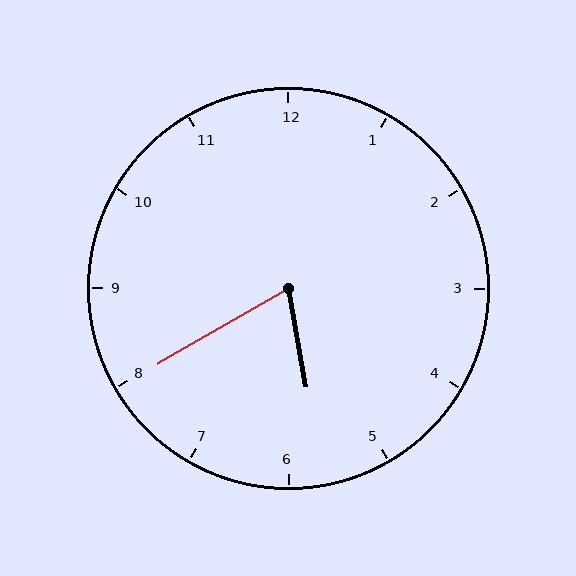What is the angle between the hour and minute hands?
Approximately 70 degrees.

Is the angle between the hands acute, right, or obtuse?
It is acute.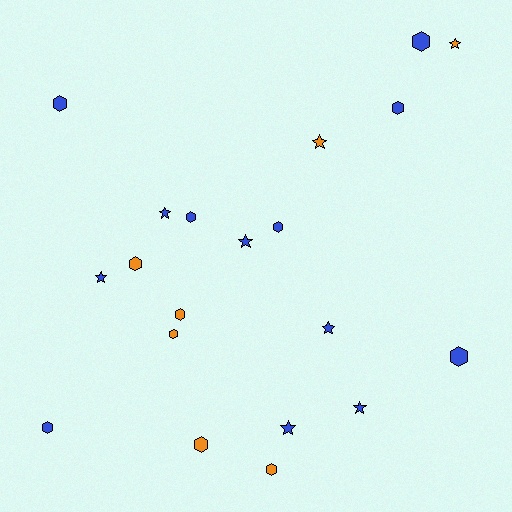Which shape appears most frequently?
Hexagon, with 12 objects.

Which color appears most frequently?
Blue, with 13 objects.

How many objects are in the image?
There are 20 objects.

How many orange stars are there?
There are 2 orange stars.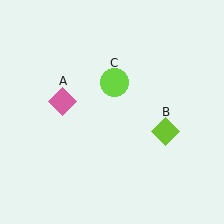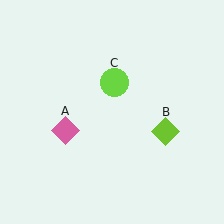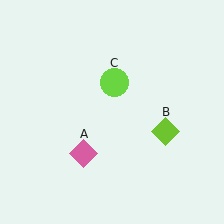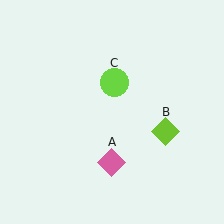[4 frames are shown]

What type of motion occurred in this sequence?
The pink diamond (object A) rotated counterclockwise around the center of the scene.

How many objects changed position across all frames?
1 object changed position: pink diamond (object A).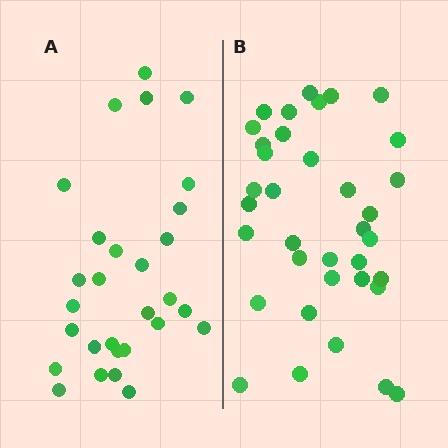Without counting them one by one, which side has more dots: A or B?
Region B (the right region) has more dots.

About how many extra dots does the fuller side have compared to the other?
Region B has roughly 8 or so more dots than region A.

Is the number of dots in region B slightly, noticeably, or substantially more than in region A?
Region B has only slightly more — the two regions are fairly close. The ratio is roughly 1.2 to 1.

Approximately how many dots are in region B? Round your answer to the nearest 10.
About 40 dots. (The exact count is 36, which rounds to 40.)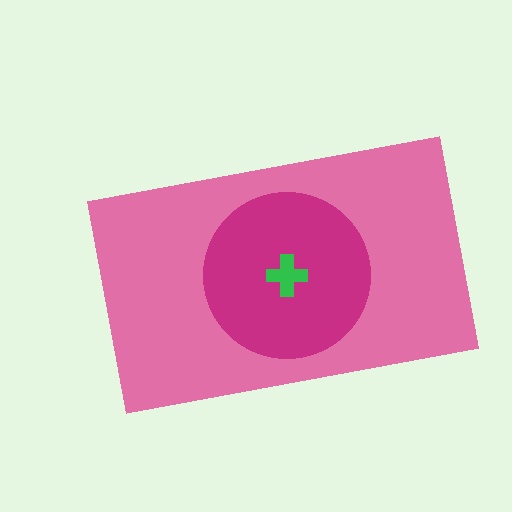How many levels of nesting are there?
3.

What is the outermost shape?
The pink rectangle.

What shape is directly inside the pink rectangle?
The magenta circle.